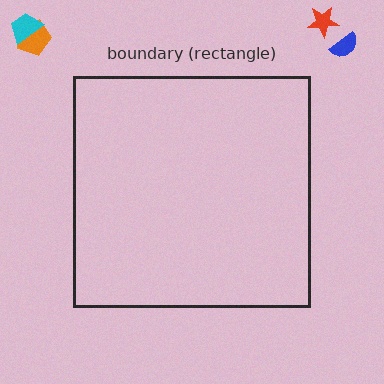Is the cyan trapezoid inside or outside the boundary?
Outside.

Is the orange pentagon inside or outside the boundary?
Outside.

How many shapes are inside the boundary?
0 inside, 4 outside.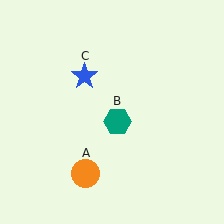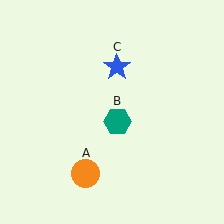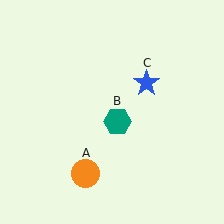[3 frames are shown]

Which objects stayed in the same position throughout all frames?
Orange circle (object A) and teal hexagon (object B) remained stationary.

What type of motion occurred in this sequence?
The blue star (object C) rotated clockwise around the center of the scene.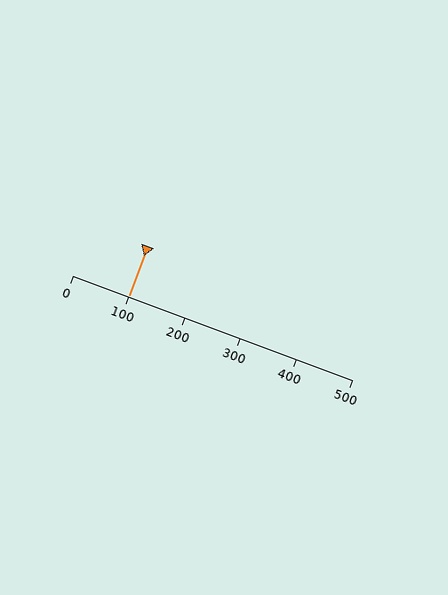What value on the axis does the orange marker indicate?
The marker indicates approximately 100.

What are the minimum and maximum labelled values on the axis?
The axis runs from 0 to 500.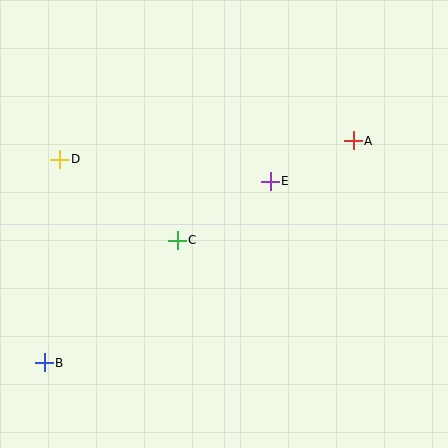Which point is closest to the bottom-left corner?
Point B is closest to the bottom-left corner.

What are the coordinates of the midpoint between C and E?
The midpoint between C and E is at (224, 211).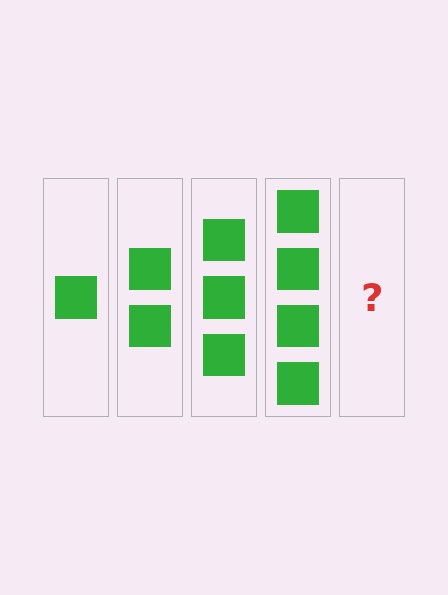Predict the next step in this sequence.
The next step is 5 squares.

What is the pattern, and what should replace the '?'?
The pattern is that each step adds one more square. The '?' should be 5 squares.